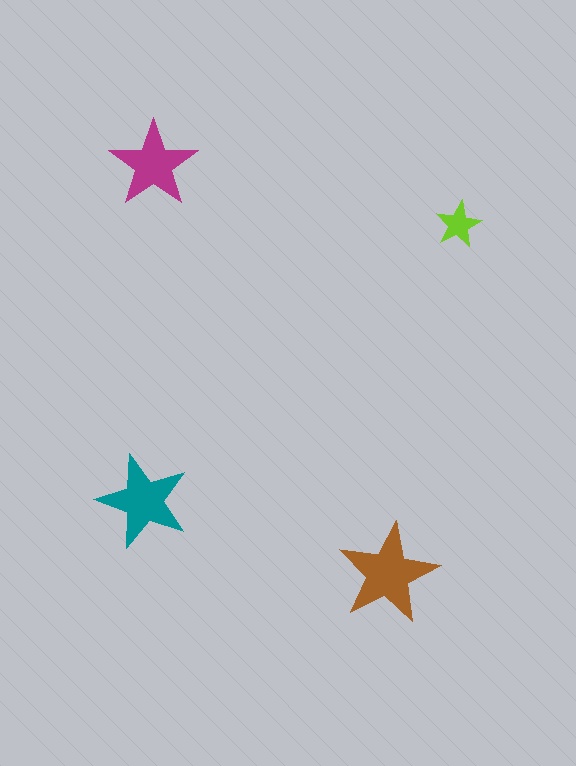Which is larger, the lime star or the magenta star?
The magenta one.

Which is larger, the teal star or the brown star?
The brown one.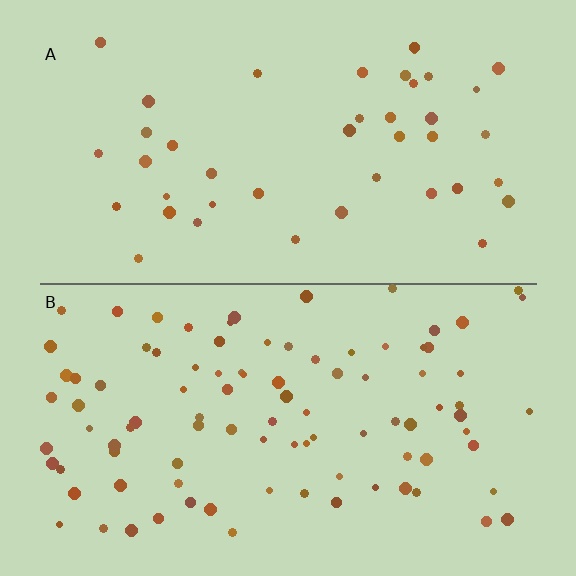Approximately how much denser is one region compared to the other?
Approximately 2.3× — region B over region A.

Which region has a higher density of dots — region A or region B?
B (the bottom).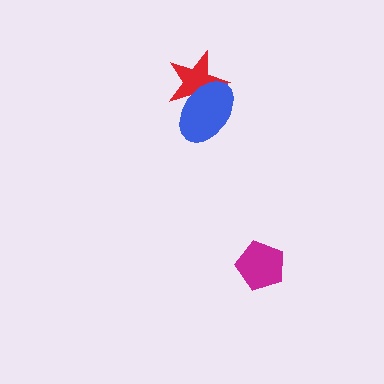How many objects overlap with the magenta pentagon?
0 objects overlap with the magenta pentagon.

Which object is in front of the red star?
The blue ellipse is in front of the red star.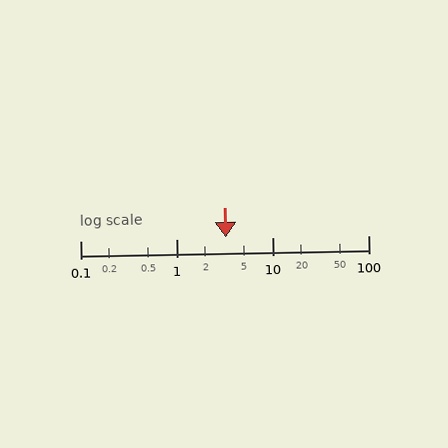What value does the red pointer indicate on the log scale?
The pointer indicates approximately 3.3.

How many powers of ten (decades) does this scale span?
The scale spans 3 decades, from 0.1 to 100.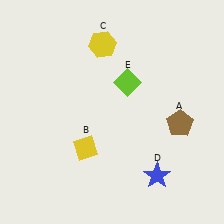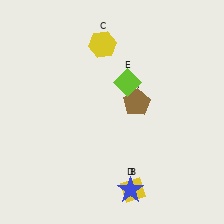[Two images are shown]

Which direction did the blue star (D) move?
The blue star (D) moved left.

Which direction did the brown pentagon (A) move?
The brown pentagon (A) moved left.